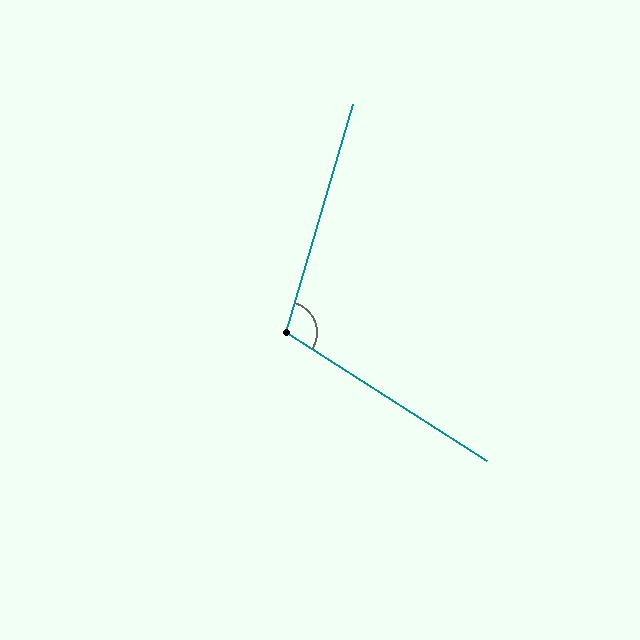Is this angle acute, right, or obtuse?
It is obtuse.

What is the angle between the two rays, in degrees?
Approximately 106 degrees.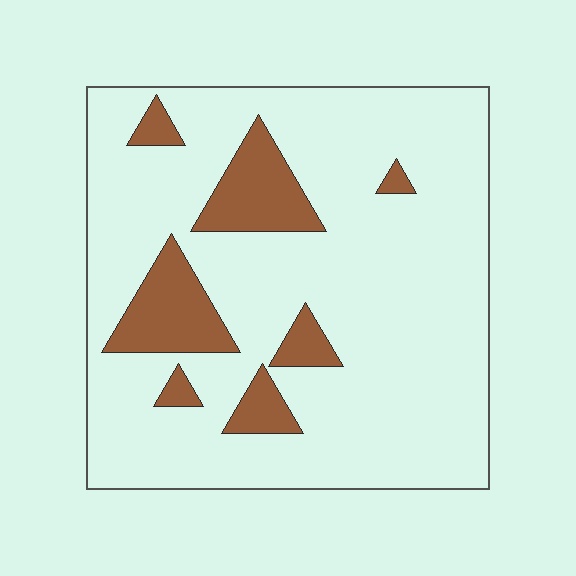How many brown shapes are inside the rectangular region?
7.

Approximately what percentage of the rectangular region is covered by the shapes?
Approximately 15%.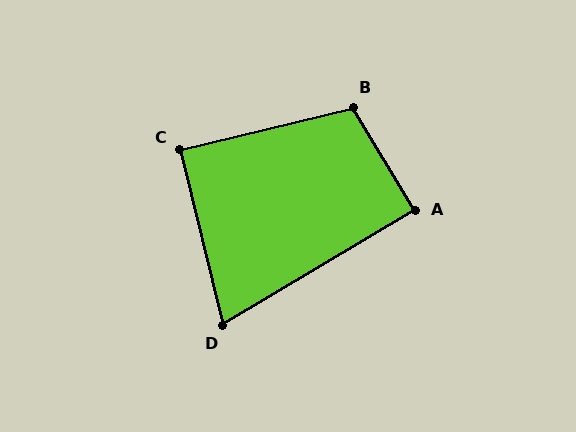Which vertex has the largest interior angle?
B, at approximately 107 degrees.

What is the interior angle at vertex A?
Approximately 90 degrees (approximately right).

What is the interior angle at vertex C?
Approximately 90 degrees (approximately right).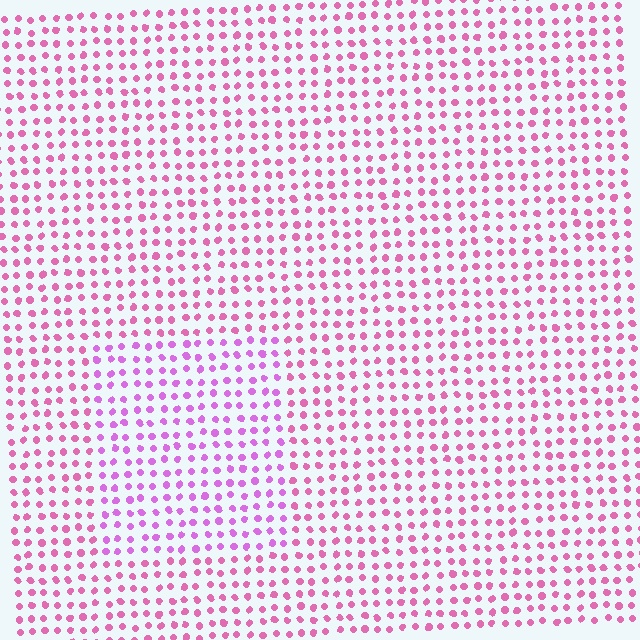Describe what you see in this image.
The image is filled with small pink elements in a uniform arrangement. A rectangle-shaped region is visible where the elements are tinted to a slightly different hue, forming a subtle color boundary.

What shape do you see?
I see a rectangle.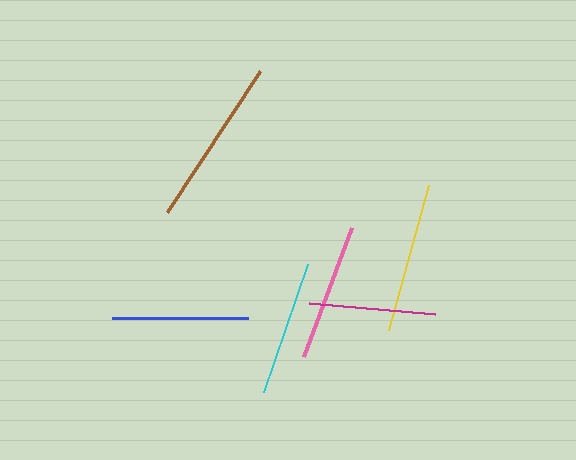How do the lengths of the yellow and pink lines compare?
The yellow and pink lines are approximately the same length.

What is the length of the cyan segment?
The cyan segment is approximately 136 pixels long.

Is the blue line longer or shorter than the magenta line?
The blue line is longer than the magenta line.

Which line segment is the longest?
The brown line is the longest at approximately 169 pixels.